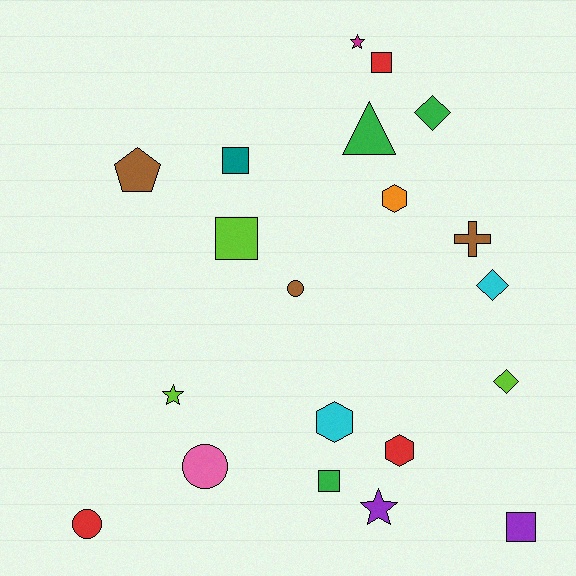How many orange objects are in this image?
There is 1 orange object.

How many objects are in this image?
There are 20 objects.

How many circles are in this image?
There are 3 circles.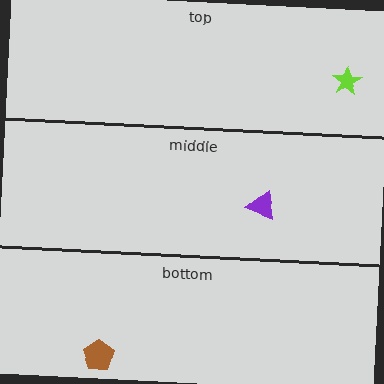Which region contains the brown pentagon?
The bottom region.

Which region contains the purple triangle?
The middle region.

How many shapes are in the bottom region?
1.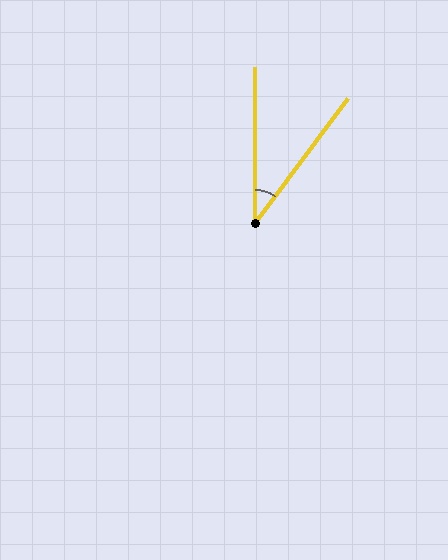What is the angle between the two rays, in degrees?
Approximately 37 degrees.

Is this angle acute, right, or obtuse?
It is acute.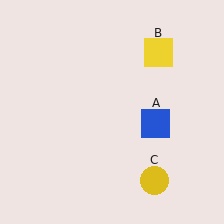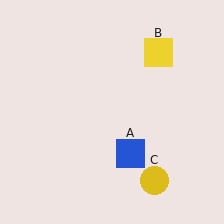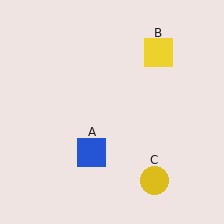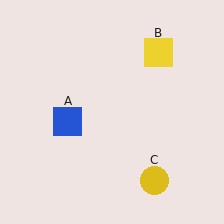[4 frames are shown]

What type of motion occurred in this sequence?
The blue square (object A) rotated clockwise around the center of the scene.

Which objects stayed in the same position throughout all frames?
Yellow square (object B) and yellow circle (object C) remained stationary.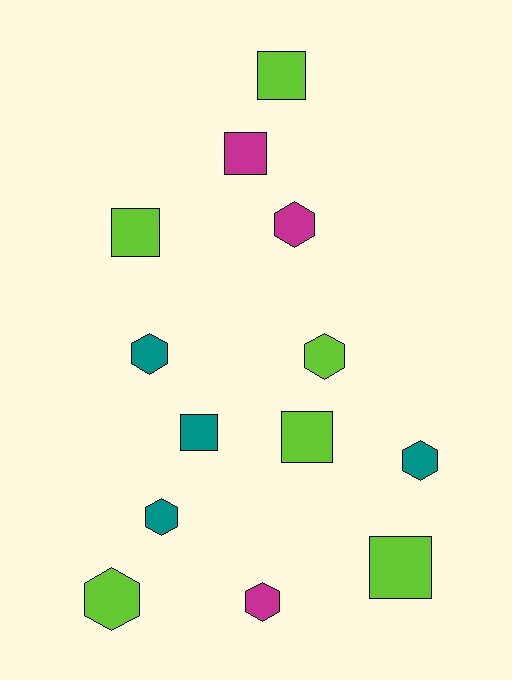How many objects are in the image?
There are 13 objects.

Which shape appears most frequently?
Hexagon, with 7 objects.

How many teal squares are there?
There is 1 teal square.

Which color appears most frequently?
Lime, with 6 objects.